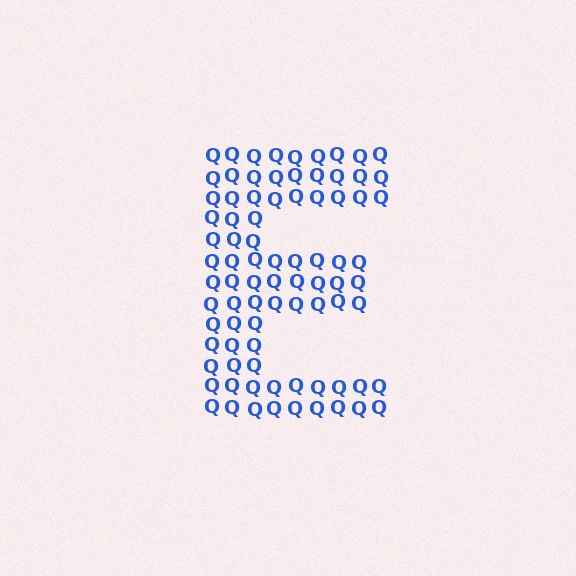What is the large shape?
The large shape is the letter E.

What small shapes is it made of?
It is made of small letter Q's.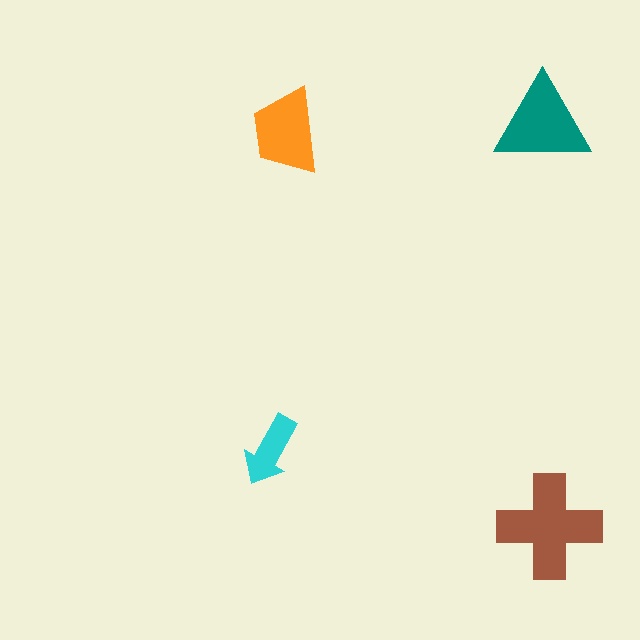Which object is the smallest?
The cyan arrow.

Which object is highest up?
The teal triangle is topmost.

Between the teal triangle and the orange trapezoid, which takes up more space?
The teal triangle.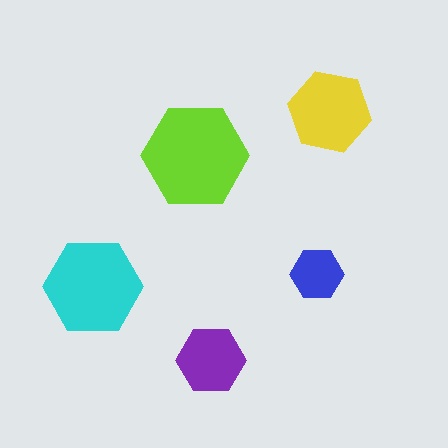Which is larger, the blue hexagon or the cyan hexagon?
The cyan one.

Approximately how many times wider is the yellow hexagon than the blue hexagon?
About 1.5 times wider.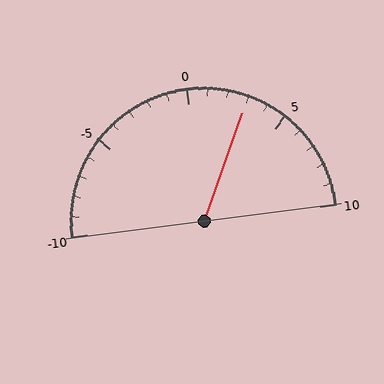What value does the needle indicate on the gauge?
The needle indicates approximately 3.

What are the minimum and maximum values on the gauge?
The gauge ranges from -10 to 10.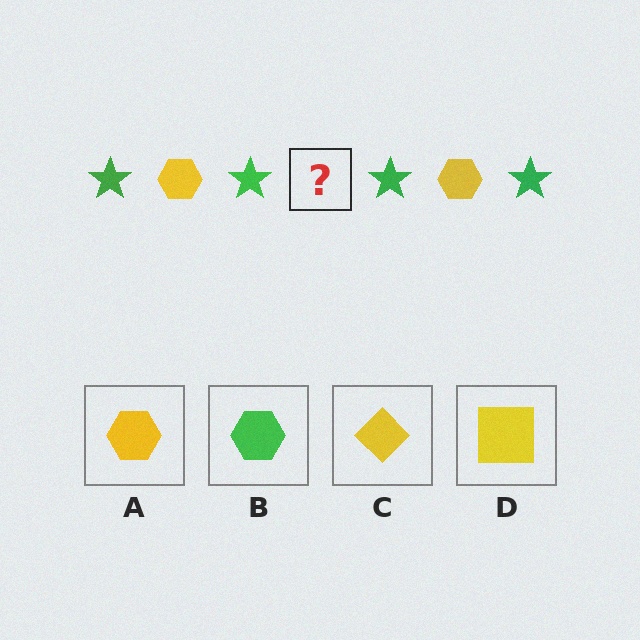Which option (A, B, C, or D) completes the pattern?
A.